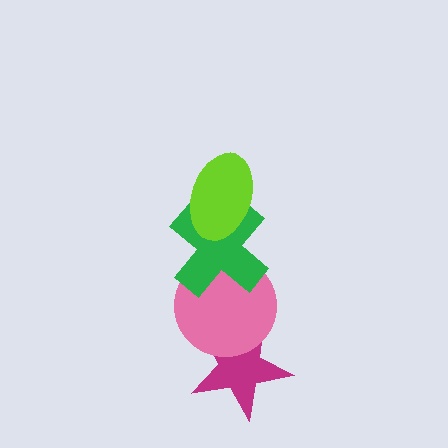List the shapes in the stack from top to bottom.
From top to bottom: the lime ellipse, the green cross, the pink circle, the magenta star.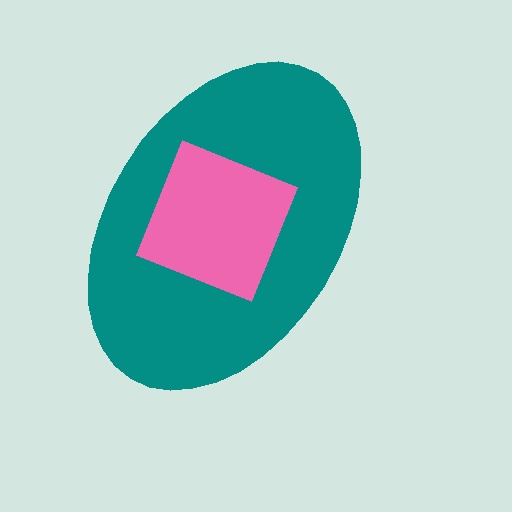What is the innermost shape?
The pink square.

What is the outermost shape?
The teal ellipse.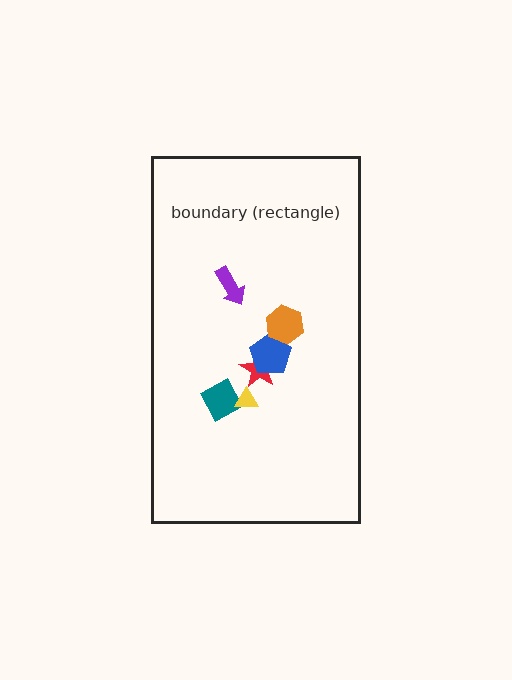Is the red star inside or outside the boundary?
Inside.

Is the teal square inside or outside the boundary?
Inside.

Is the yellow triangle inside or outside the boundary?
Inside.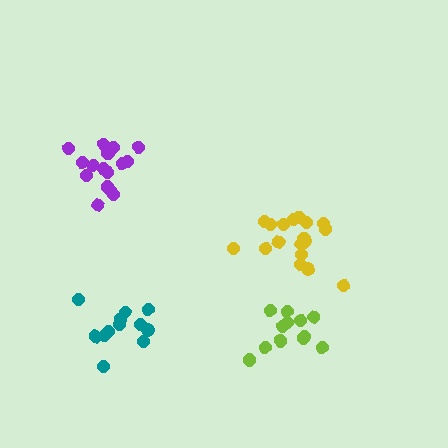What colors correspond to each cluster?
The clusters are colored: yellow, purple, teal, lime.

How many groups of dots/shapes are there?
There are 4 groups.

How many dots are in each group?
Group 1: 18 dots, Group 2: 16 dots, Group 3: 12 dots, Group 4: 12 dots (58 total).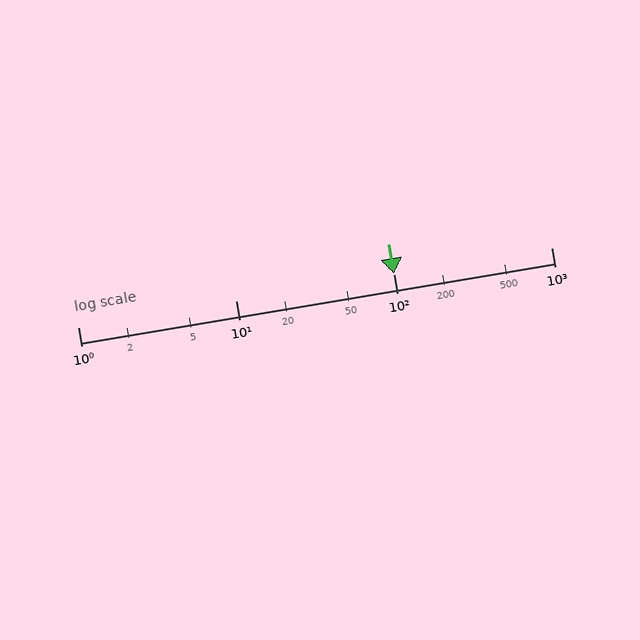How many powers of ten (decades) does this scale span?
The scale spans 3 decades, from 1 to 1000.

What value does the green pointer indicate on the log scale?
The pointer indicates approximately 100.